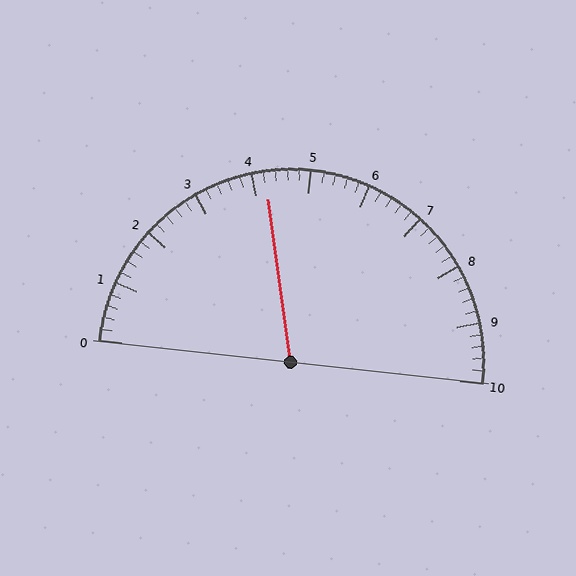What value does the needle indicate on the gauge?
The needle indicates approximately 4.2.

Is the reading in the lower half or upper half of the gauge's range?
The reading is in the lower half of the range (0 to 10).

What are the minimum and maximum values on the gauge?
The gauge ranges from 0 to 10.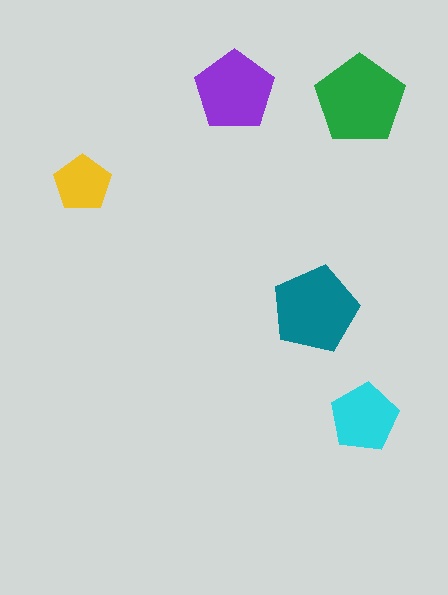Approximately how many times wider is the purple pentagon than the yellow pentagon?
About 1.5 times wider.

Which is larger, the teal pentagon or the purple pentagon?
The teal one.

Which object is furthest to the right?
The cyan pentagon is rightmost.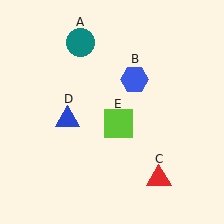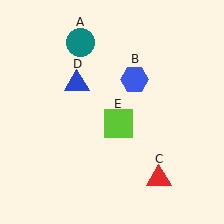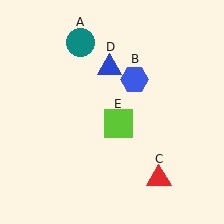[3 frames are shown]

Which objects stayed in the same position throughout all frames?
Teal circle (object A) and blue hexagon (object B) and red triangle (object C) and lime square (object E) remained stationary.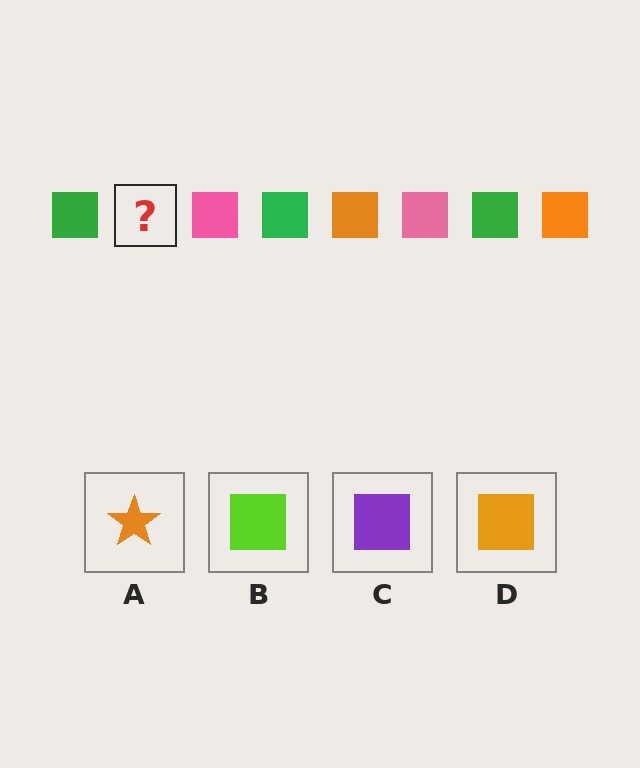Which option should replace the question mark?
Option D.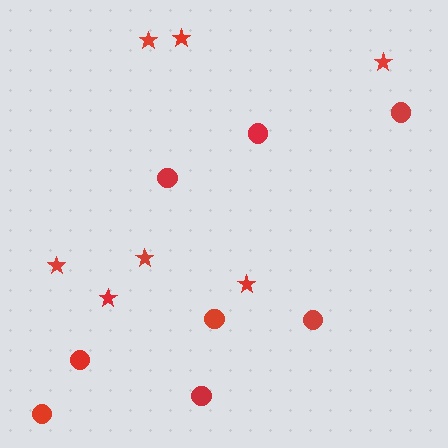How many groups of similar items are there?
There are 2 groups: one group of stars (7) and one group of circles (8).